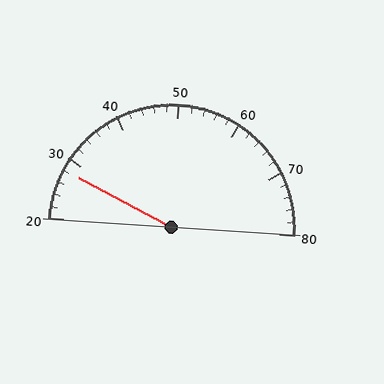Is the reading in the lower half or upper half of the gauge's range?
The reading is in the lower half of the range (20 to 80).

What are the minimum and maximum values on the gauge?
The gauge ranges from 20 to 80.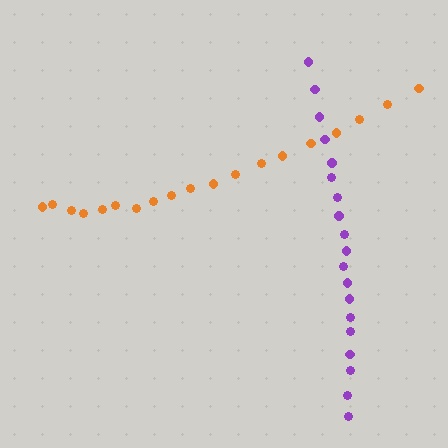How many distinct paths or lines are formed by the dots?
There are 2 distinct paths.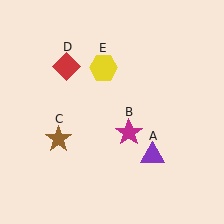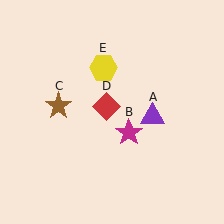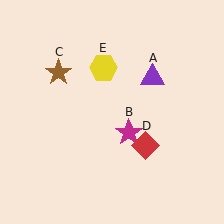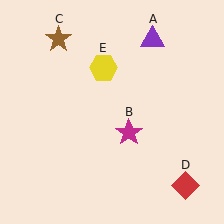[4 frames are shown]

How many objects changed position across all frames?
3 objects changed position: purple triangle (object A), brown star (object C), red diamond (object D).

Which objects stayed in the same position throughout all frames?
Magenta star (object B) and yellow hexagon (object E) remained stationary.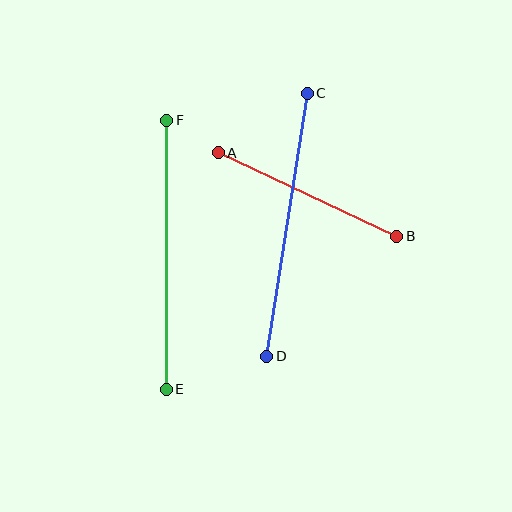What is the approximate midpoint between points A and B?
The midpoint is at approximately (307, 195) pixels.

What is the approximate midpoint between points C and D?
The midpoint is at approximately (287, 225) pixels.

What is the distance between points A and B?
The distance is approximately 197 pixels.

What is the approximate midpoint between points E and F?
The midpoint is at approximately (167, 255) pixels.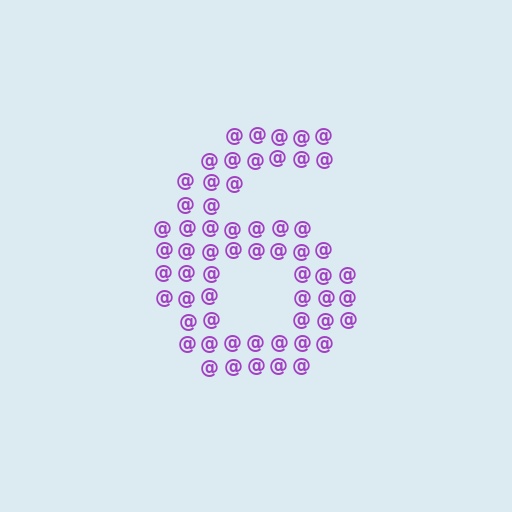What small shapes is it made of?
It is made of small at signs.